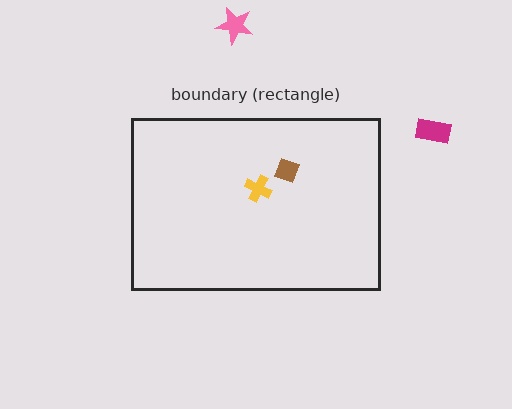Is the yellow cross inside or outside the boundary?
Inside.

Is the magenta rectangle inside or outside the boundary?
Outside.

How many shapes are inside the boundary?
2 inside, 2 outside.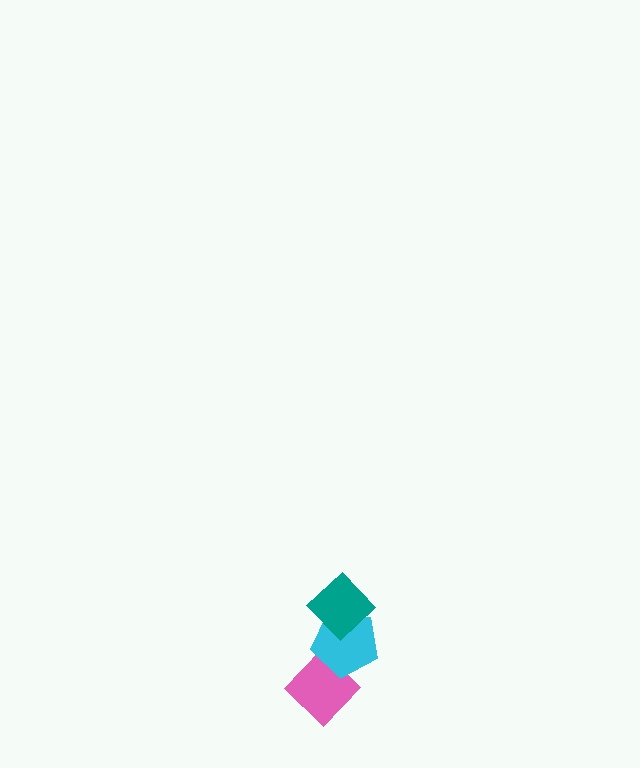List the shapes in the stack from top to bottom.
From top to bottom: the teal diamond, the cyan pentagon, the pink diamond.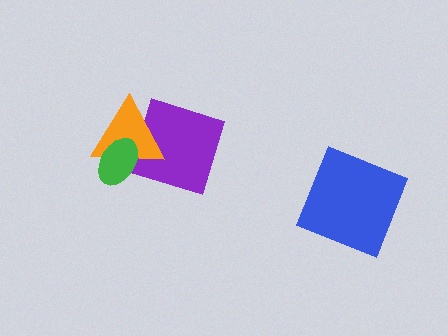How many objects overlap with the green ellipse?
1 object overlaps with the green ellipse.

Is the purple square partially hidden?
Yes, it is partially covered by another shape.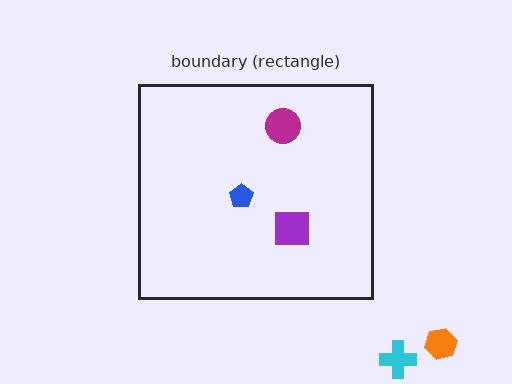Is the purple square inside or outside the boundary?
Inside.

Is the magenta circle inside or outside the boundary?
Inside.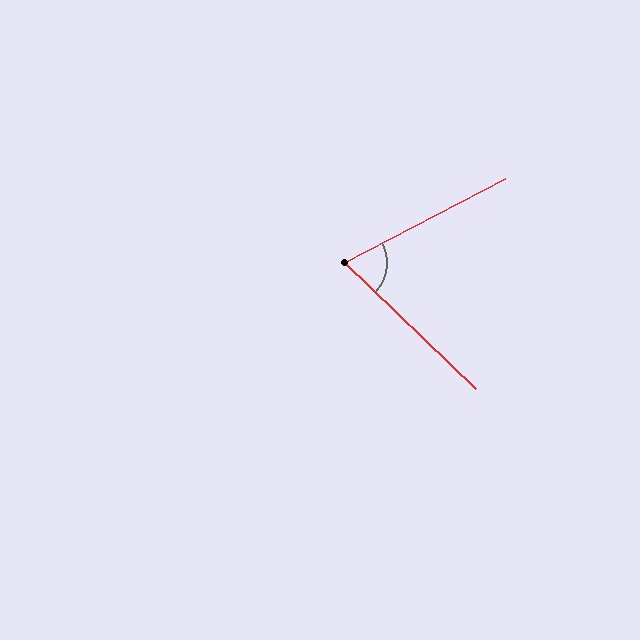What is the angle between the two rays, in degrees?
Approximately 72 degrees.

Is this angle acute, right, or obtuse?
It is acute.